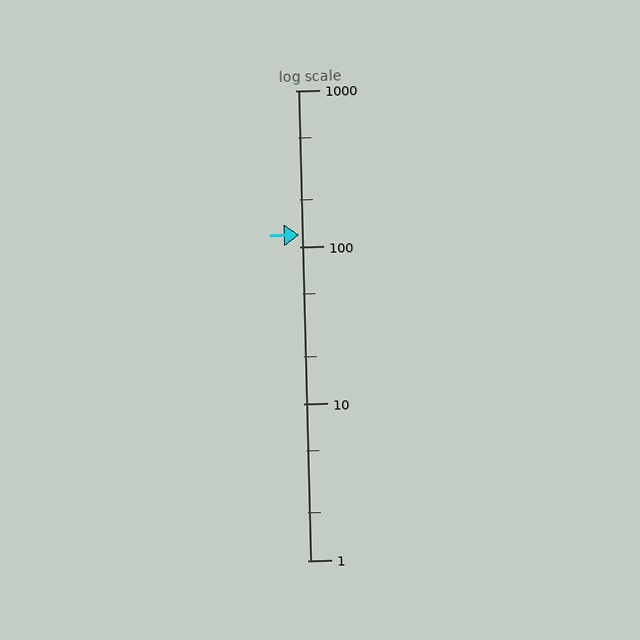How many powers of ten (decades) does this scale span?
The scale spans 3 decades, from 1 to 1000.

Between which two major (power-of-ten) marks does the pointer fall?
The pointer is between 100 and 1000.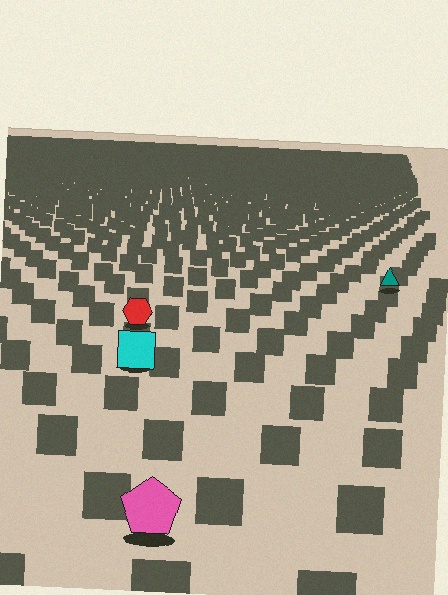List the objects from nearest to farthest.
From nearest to farthest: the pink pentagon, the cyan square, the red hexagon, the teal triangle.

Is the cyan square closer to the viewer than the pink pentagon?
No. The pink pentagon is closer — you can tell from the texture gradient: the ground texture is coarser near it.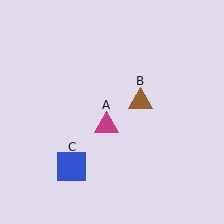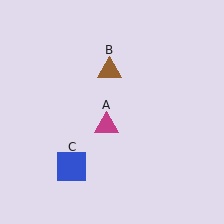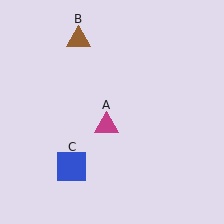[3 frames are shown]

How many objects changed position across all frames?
1 object changed position: brown triangle (object B).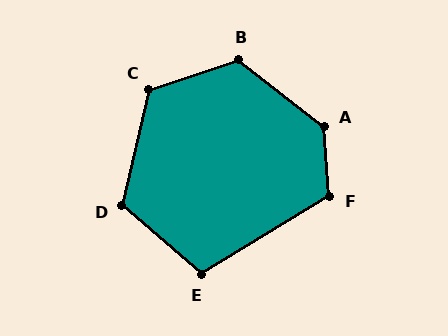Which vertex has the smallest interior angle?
E, at approximately 108 degrees.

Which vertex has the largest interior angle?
A, at approximately 131 degrees.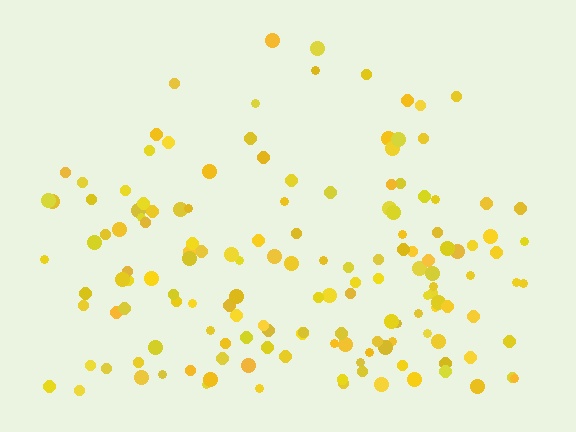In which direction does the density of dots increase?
From top to bottom, with the bottom side densest.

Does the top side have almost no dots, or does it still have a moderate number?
Still a moderate number, just noticeably fewer than the bottom.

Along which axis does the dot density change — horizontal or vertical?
Vertical.